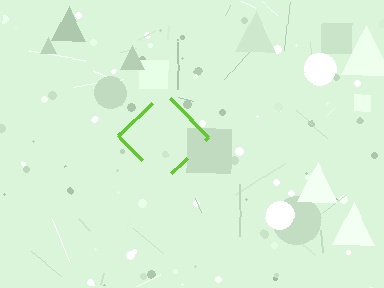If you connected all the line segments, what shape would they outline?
They would outline a diamond.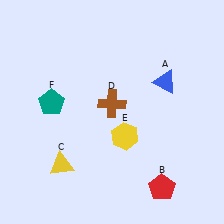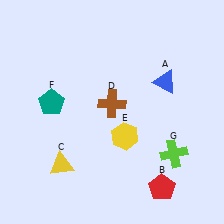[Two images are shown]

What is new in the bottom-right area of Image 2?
A lime cross (G) was added in the bottom-right area of Image 2.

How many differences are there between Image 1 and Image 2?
There is 1 difference between the two images.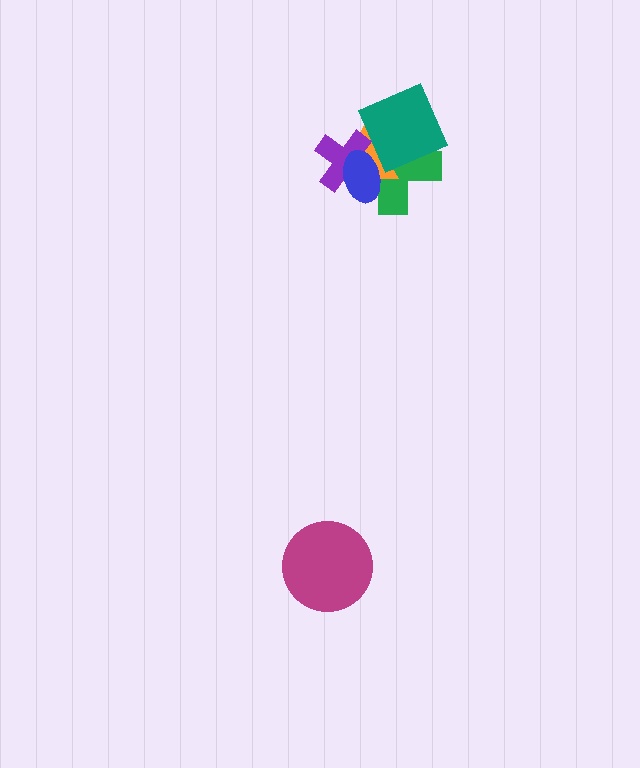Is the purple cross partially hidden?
Yes, it is partially covered by another shape.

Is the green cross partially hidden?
Yes, it is partially covered by another shape.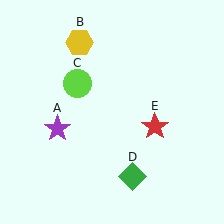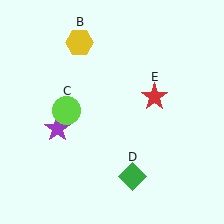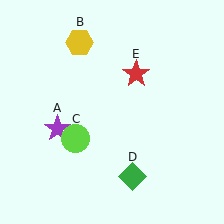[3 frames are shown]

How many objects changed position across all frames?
2 objects changed position: lime circle (object C), red star (object E).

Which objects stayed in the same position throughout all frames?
Purple star (object A) and yellow hexagon (object B) and green diamond (object D) remained stationary.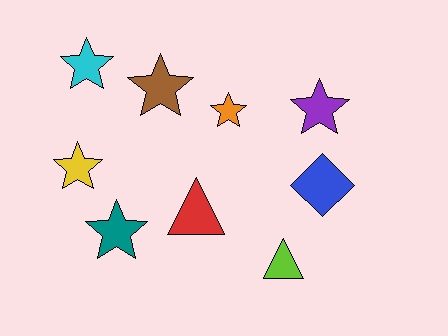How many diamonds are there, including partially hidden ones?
There is 1 diamond.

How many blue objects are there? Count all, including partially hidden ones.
There is 1 blue object.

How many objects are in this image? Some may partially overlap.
There are 9 objects.